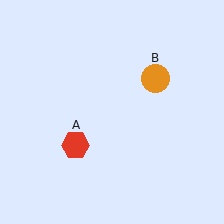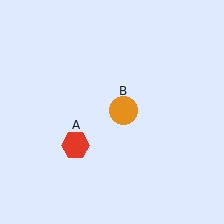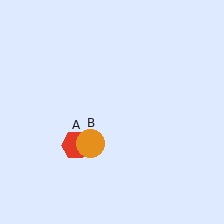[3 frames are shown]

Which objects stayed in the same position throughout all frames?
Red hexagon (object A) remained stationary.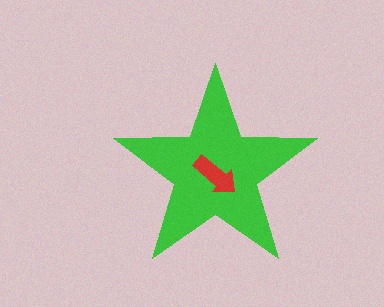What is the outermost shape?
The green star.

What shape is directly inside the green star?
The red arrow.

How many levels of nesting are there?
2.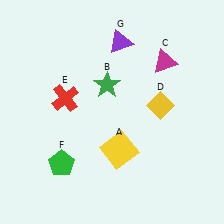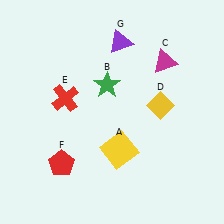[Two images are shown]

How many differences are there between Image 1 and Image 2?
There is 1 difference between the two images.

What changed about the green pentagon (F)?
In Image 1, F is green. In Image 2, it changed to red.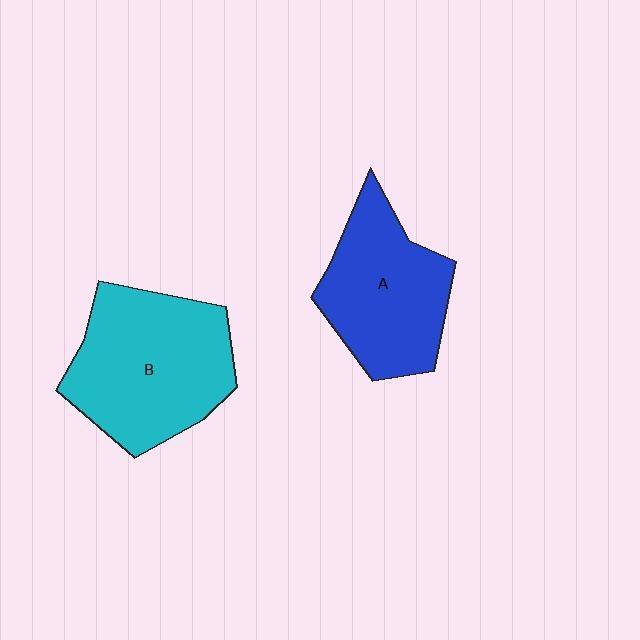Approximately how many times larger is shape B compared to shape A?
Approximately 1.2 times.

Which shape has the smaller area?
Shape A (blue).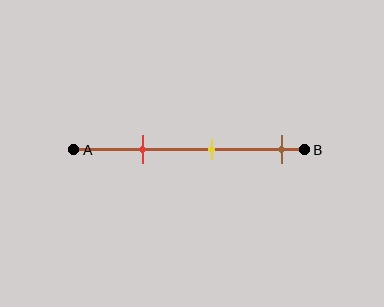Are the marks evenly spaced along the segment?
Yes, the marks are approximately evenly spaced.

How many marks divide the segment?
There are 3 marks dividing the segment.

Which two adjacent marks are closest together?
The red and yellow marks are the closest adjacent pair.